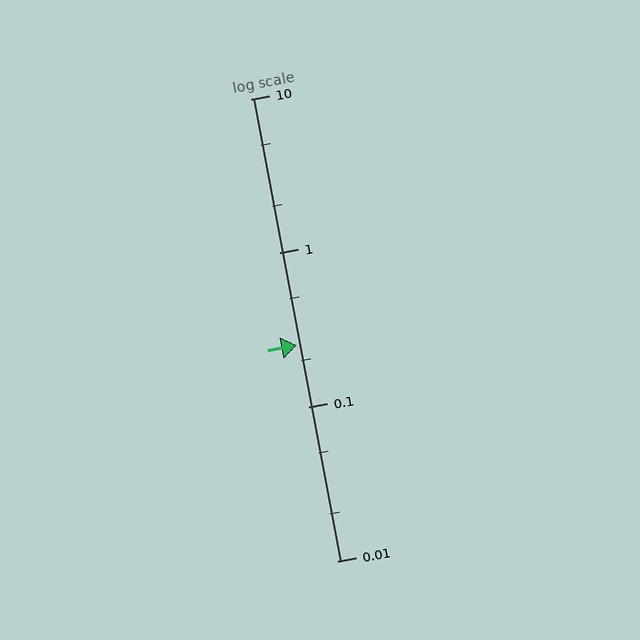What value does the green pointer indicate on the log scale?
The pointer indicates approximately 0.25.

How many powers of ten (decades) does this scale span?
The scale spans 3 decades, from 0.01 to 10.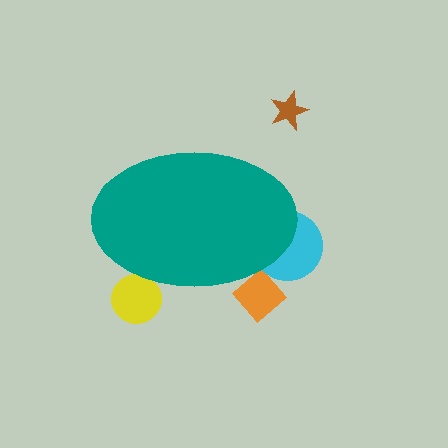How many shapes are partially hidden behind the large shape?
3 shapes are partially hidden.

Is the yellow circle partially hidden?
Yes, the yellow circle is partially hidden behind the teal ellipse.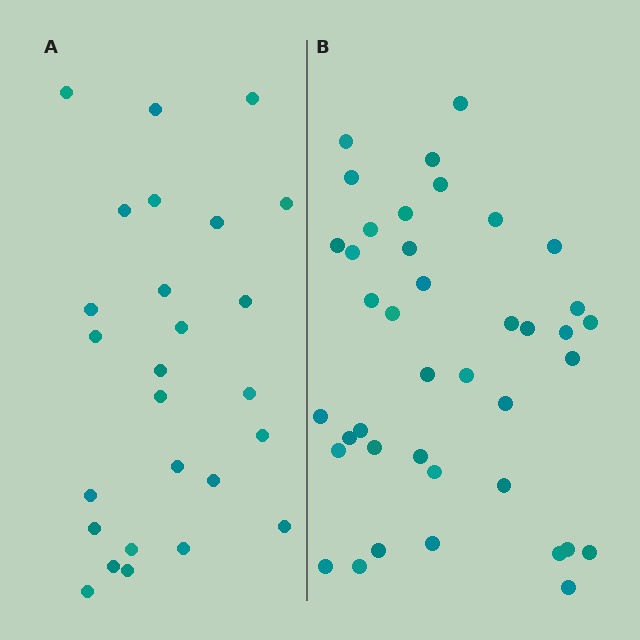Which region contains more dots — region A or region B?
Region B (the right region) has more dots.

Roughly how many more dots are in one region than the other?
Region B has approximately 15 more dots than region A.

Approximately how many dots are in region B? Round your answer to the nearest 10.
About 40 dots.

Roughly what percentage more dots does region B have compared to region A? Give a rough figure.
About 55% more.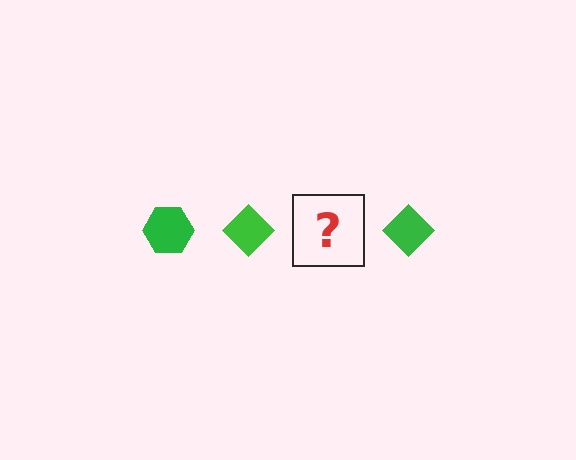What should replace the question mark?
The question mark should be replaced with a green hexagon.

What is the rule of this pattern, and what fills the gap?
The rule is that the pattern cycles through hexagon, diamond shapes in green. The gap should be filled with a green hexagon.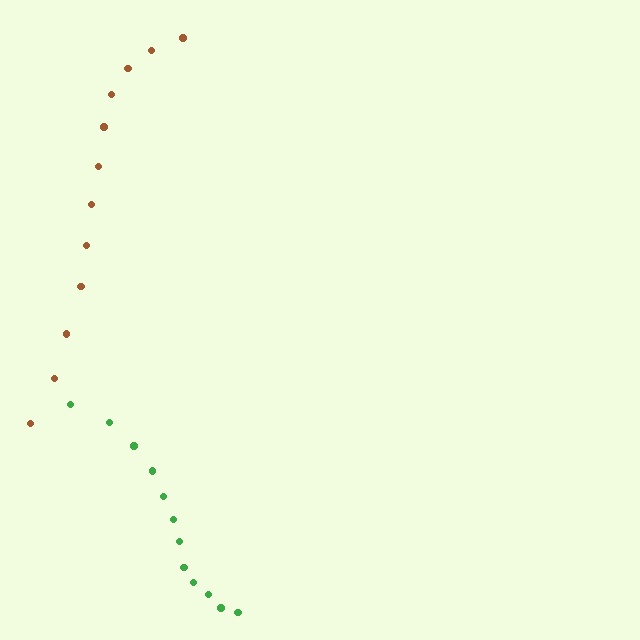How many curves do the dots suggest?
There are 2 distinct paths.